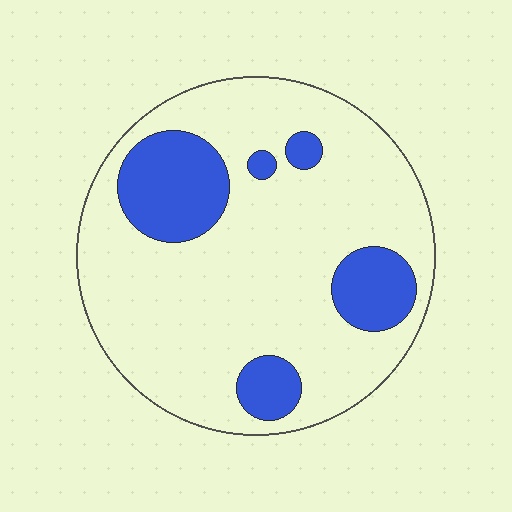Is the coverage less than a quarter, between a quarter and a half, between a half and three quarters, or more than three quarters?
Less than a quarter.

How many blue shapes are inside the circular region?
5.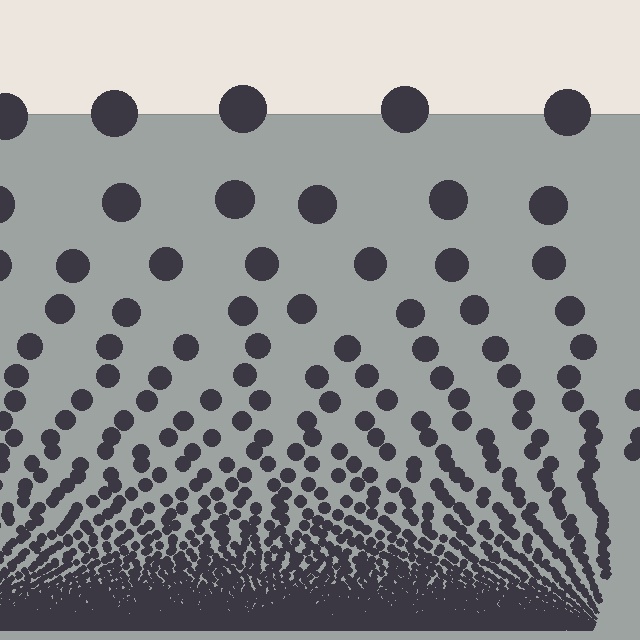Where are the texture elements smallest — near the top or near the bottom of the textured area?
Near the bottom.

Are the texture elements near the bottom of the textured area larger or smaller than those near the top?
Smaller. The gradient is inverted — elements near the bottom are smaller and denser.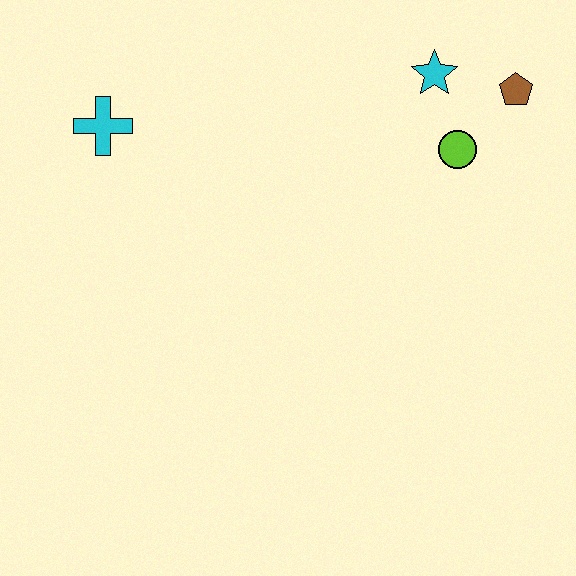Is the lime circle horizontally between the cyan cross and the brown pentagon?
Yes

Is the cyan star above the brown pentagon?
Yes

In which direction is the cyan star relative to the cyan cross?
The cyan star is to the right of the cyan cross.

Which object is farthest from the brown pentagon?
The cyan cross is farthest from the brown pentagon.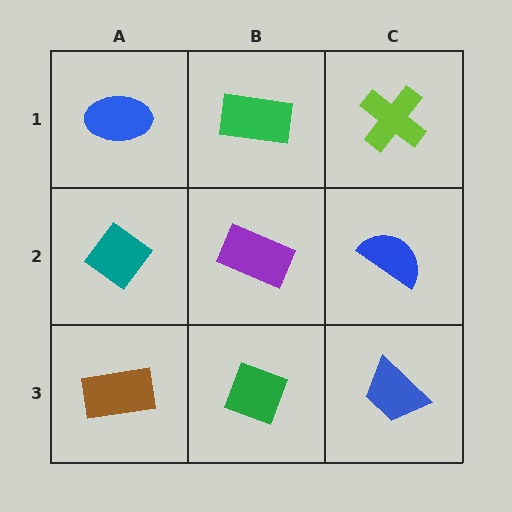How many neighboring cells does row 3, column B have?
3.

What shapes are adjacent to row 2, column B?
A green rectangle (row 1, column B), a green diamond (row 3, column B), a teal diamond (row 2, column A), a blue semicircle (row 2, column C).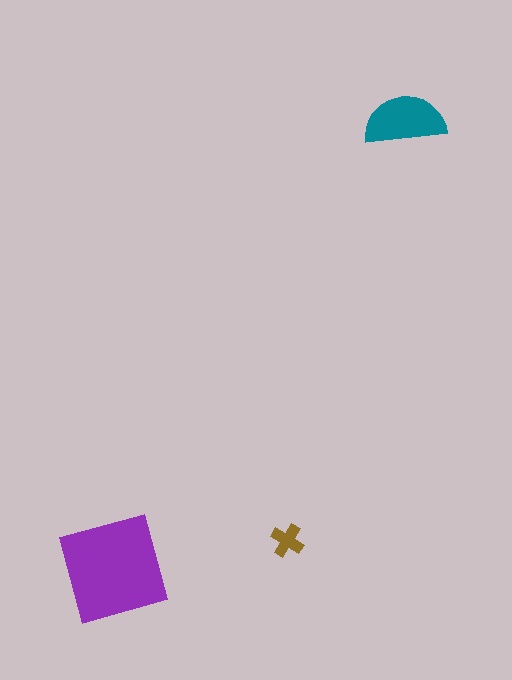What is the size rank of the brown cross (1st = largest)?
3rd.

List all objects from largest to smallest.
The purple square, the teal semicircle, the brown cross.